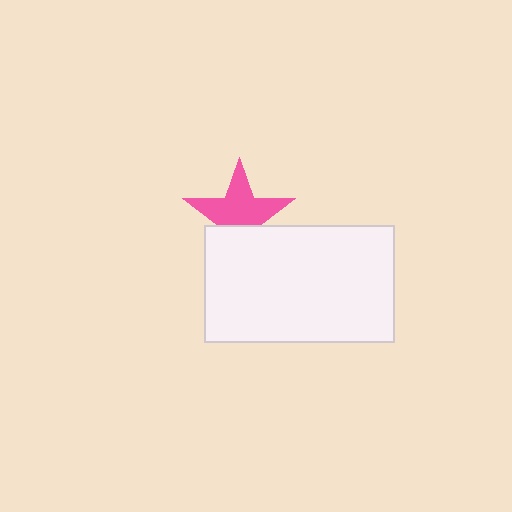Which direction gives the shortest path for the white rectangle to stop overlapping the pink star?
Moving down gives the shortest separation.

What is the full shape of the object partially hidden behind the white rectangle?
The partially hidden object is a pink star.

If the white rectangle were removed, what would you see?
You would see the complete pink star.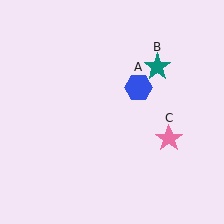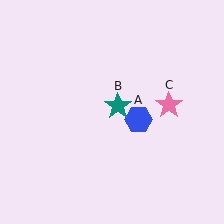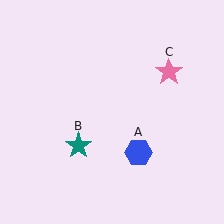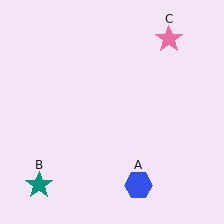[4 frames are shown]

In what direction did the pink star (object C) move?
The pink star (object C) moved up.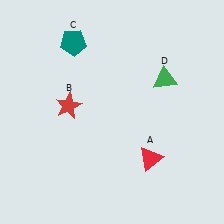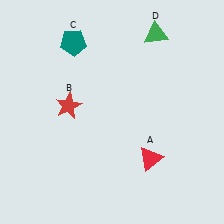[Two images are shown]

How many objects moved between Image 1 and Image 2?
1 object moved between the two images.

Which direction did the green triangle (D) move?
The green triangle (D) moved up.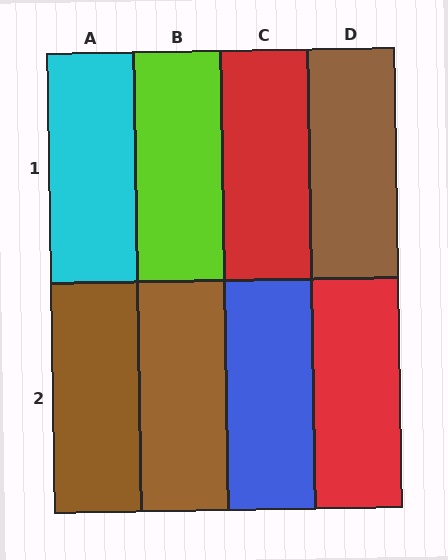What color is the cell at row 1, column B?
Lime.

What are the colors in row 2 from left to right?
Brown, brown, blue, red.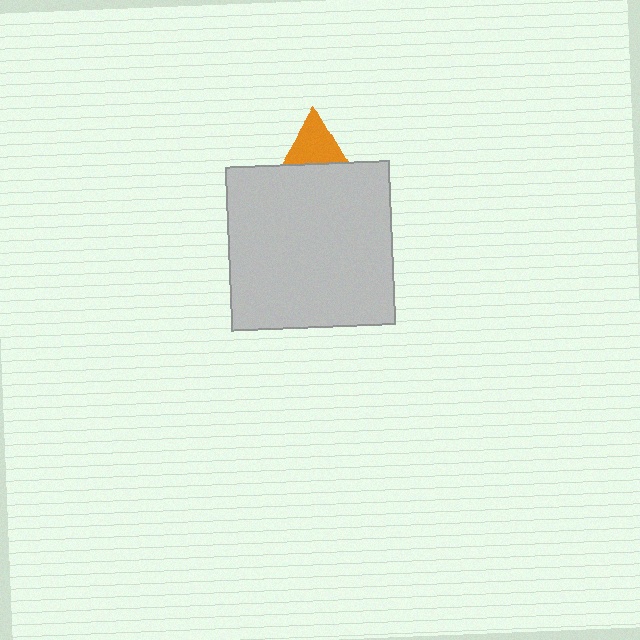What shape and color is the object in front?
The object in front is a light gray square.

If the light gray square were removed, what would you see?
You would see the complete orange triangle.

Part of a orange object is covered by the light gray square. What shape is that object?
It is a triangle.